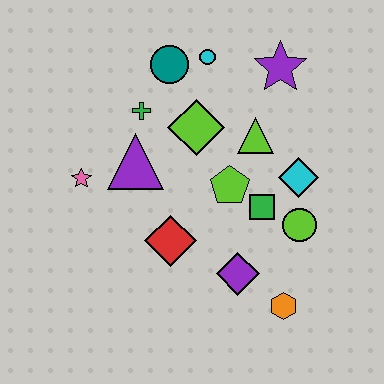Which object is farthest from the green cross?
The orange hexagon is farthest from the green cross.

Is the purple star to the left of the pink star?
No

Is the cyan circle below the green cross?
No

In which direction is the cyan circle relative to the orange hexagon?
The cyan circle is above the orange hexagon.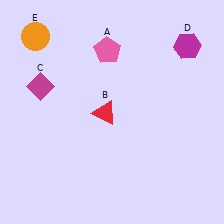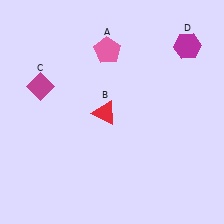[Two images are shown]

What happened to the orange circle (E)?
The orange circle (E) was removed in Image 2. It was in the top-left area of Image 1.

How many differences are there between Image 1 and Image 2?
There is 1 difference between the two images.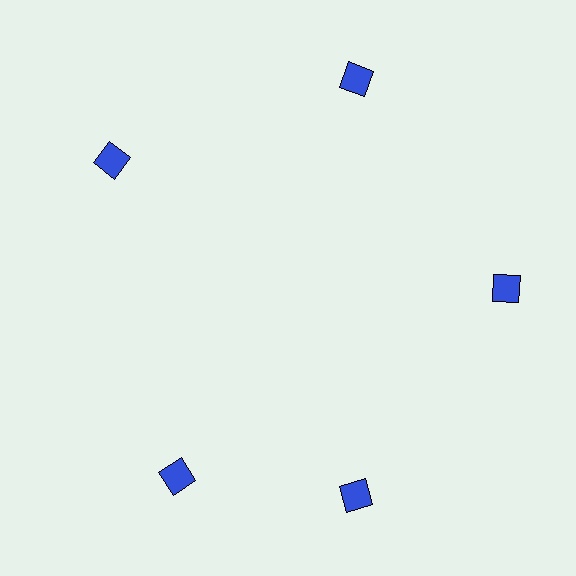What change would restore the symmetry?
The symmetry would be restored by rotating it back into even spacing with its neighbors so that all 5 squares sit at equal angles and equal distance from the center.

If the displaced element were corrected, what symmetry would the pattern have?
It would have 5-fold rotational symmetry — the pattern would map onto itself every 72 degrees.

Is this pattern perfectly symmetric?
No. The 5 blue squares are arranged in a ring, but one element near the 8 o'clock position is rotated out of alignment along the ring, breaking the 5-fold rotational symmetry.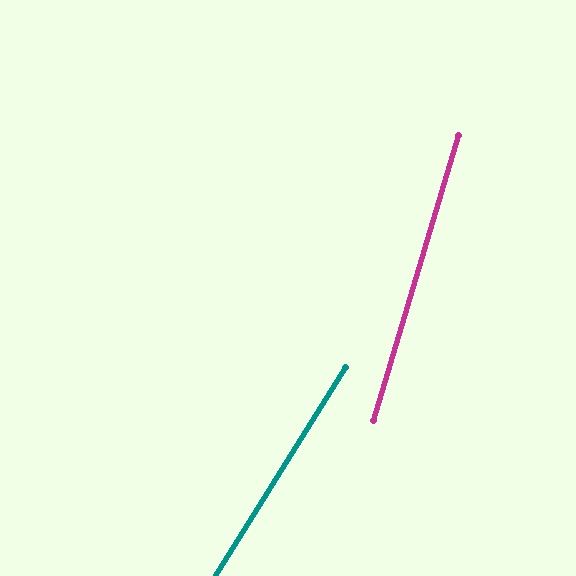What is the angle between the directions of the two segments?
Approximately 15 degrees.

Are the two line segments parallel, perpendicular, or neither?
Neither parallel nor perpendicular — they differ by about 15°.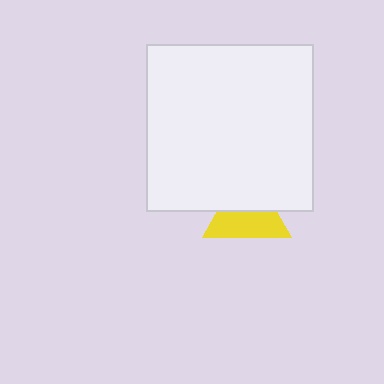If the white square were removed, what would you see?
You would see the complete yellow triangle.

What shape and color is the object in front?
The object in front is a white square.